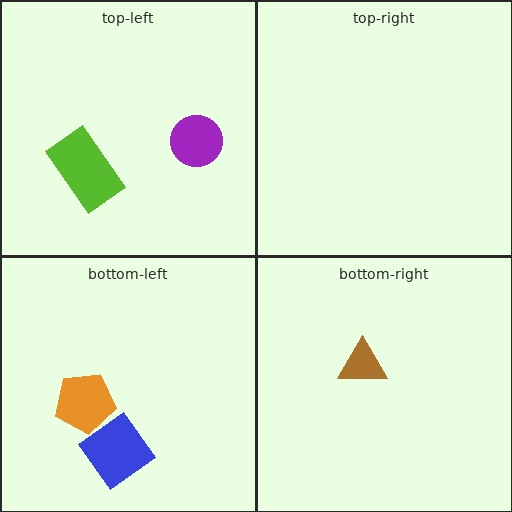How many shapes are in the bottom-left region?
2.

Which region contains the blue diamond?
The bottom-left region.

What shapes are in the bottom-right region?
The brown triangle.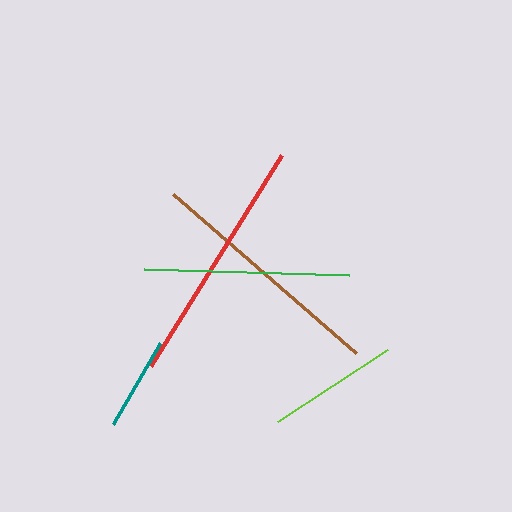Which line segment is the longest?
The red line is the longest at approximately 248 pixels.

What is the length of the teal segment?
The teal segment is approximately 94 pixels long.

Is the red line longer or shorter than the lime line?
The red line is longer than the lime line.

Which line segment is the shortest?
The teal line is the shortest at approximately 94 pixels.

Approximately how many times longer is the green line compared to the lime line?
The green line is approximately 1.6 times the length of the lime line.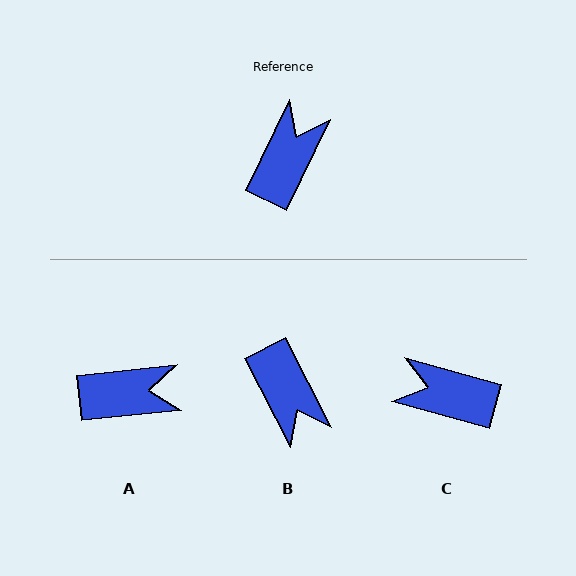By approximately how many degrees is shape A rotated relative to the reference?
Approximately 58 degrees clockwise.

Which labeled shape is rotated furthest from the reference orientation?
B, about 127 degrees away.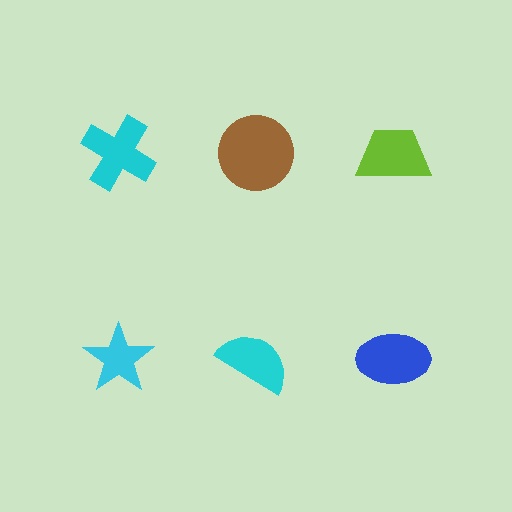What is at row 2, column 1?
A cyan star.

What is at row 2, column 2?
A cyan semicircle.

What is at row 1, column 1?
A cyan cross.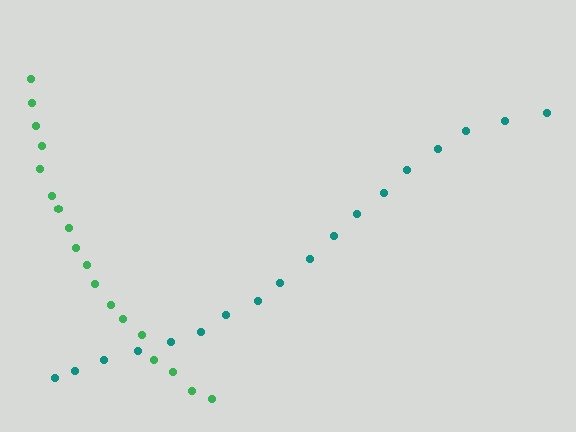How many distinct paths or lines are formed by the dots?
There are 2 distinct paths.